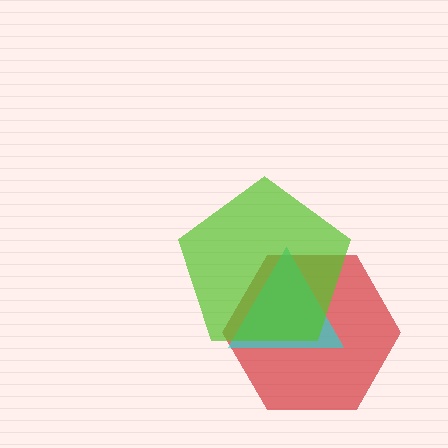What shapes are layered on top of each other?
The layered shapes are: a red hexagon, a cyan triangle, a lime pentagon.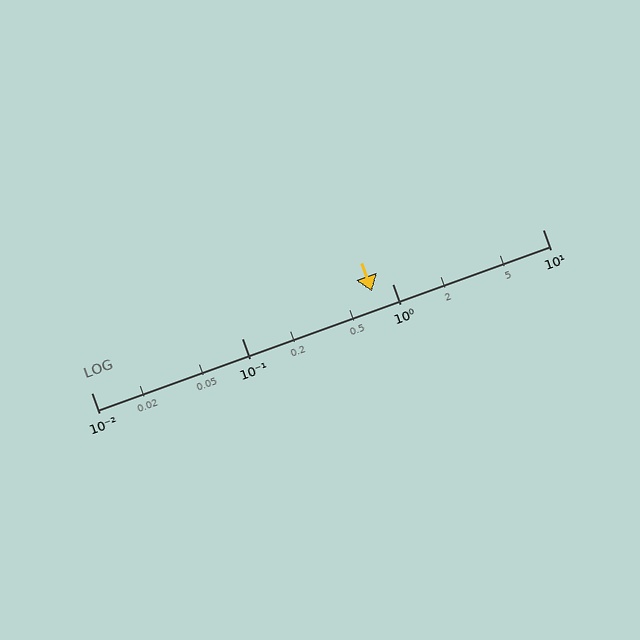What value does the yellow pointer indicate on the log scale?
The pointer indicates approximately 0.73.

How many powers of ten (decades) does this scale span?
The scale spans 3 decades, from 0.01 to 10.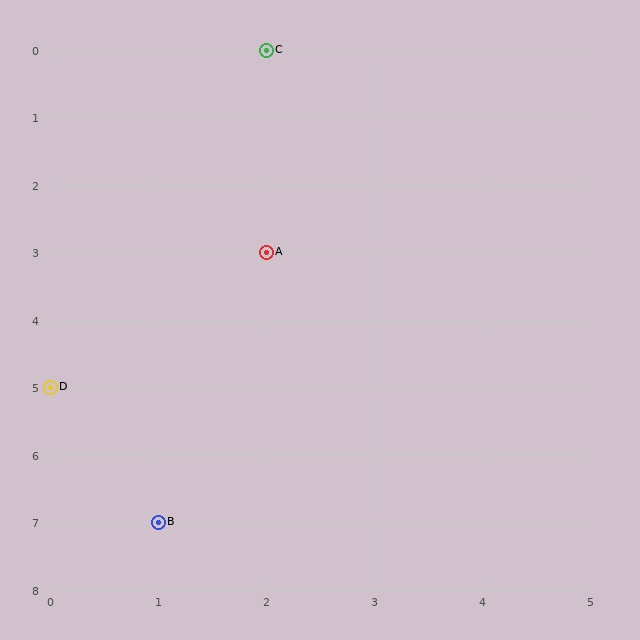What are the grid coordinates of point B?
Point B is at grid coordinates (1, 7).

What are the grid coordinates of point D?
Point D is at grid coordinates (0, 5).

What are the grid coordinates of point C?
Point C is at grid coordinates (2, 0).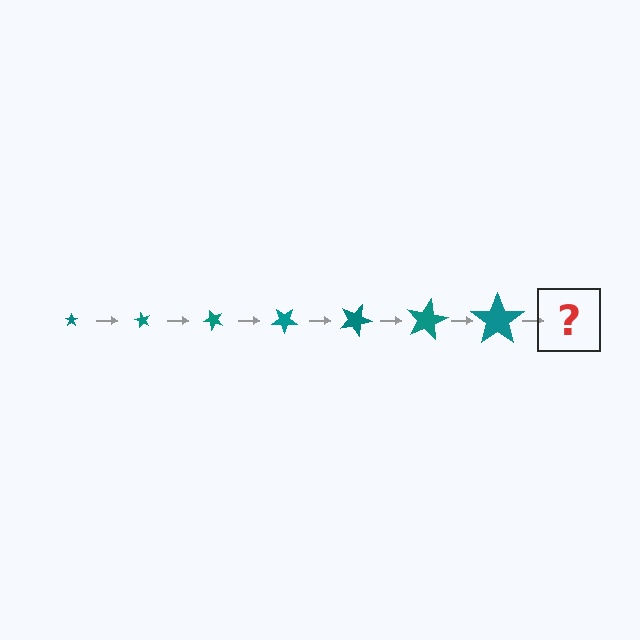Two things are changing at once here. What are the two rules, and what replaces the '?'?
The two rules are that the star grows larger each step and it rotates 60 degrees each step. The '?' should be a star, larger than the previous one and rotated 420 degrees from the start.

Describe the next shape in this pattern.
It should be a star, larger than the previous one and rotated 420 degrees from the start.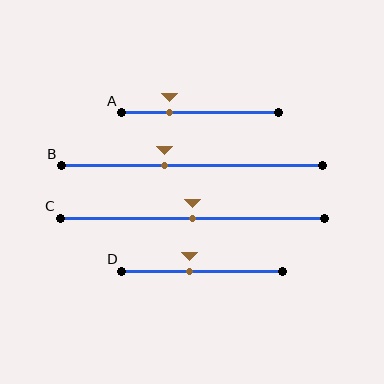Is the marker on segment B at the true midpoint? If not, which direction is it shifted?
No, the marker on segment B is shifted to the left by about 11% of the segment length.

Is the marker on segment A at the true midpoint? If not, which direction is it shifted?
No, the marker on segment A is shifted to the left by about 19% of the segment length.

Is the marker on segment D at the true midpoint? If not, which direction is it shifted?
No, the marker on segment D is shifted to the left by about 8% of the segment length.